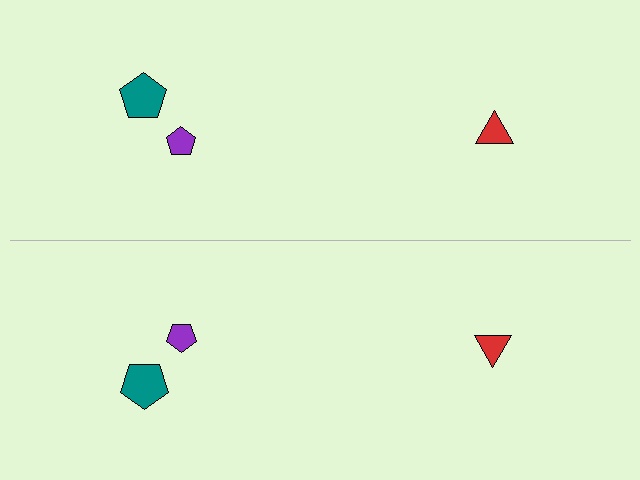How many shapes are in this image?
There are 6 shapes in this image.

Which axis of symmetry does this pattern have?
The pattern has a horizontal axis of symmetry running through the center of the image.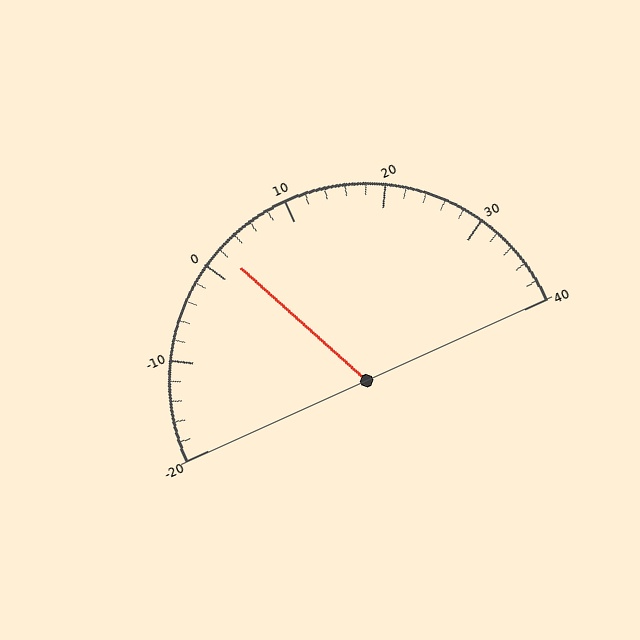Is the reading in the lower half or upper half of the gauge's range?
The reading is in the lower half of the range (-20 to 40).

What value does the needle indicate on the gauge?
The needle indicates approximately 2.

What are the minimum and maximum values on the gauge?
The gauge ranges from -20 to 40.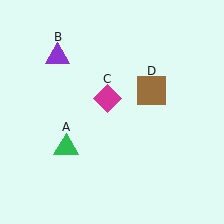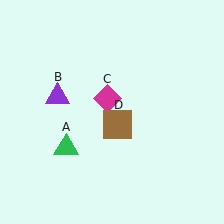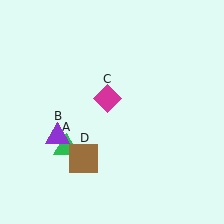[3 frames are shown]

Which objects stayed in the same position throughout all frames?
Green triangle (object A) and magenta diamond (object C) remained stationary.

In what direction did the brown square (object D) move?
The brown square (object D) moved down and to the left.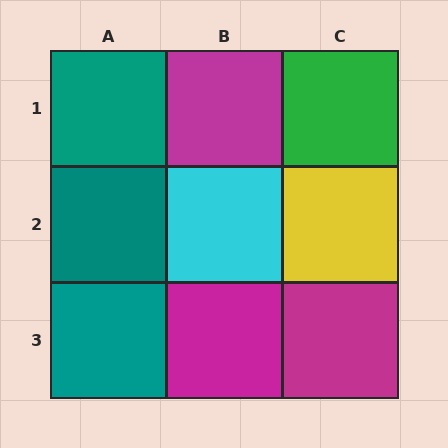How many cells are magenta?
3 cells are magenta.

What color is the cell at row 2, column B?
Cyan.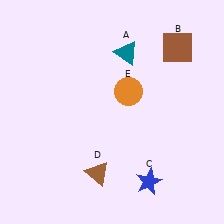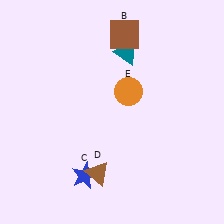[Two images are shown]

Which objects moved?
The objects that moved are: the brown square (B), the blue star (C).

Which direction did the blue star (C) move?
The blue star (C) moved left.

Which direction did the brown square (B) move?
The brown square (B) moved left.